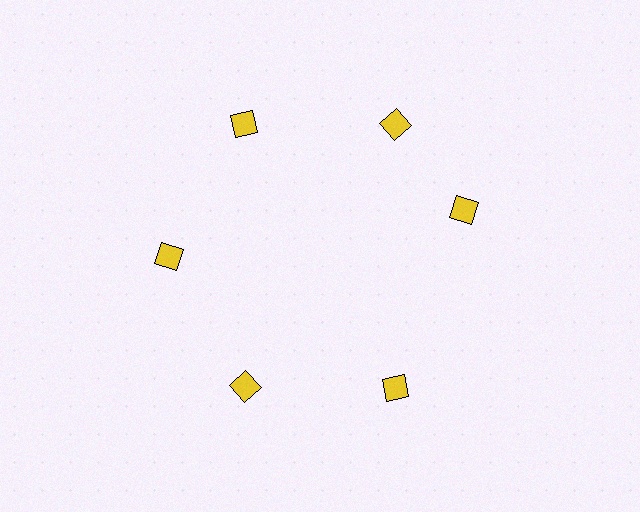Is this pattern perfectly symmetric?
No. The 6 yellow squares are arranged in a ring, but one element near the 3 o'clock position is rotated out of alignment along the ring, breaking the 6-fold rotational symmetry.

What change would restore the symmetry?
The symmetry would be restored by rotating it back into even spacing with its neighbors so that all 6 squares sit at equal angles and equal distance from the center.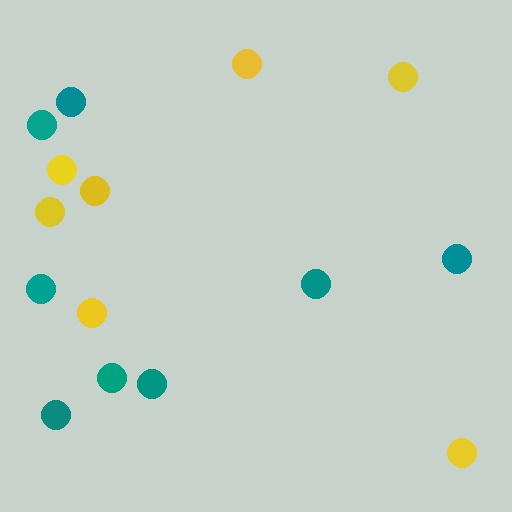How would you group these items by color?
There are 2 groups: one group of yellow circles (7) and one group of teal circles (8).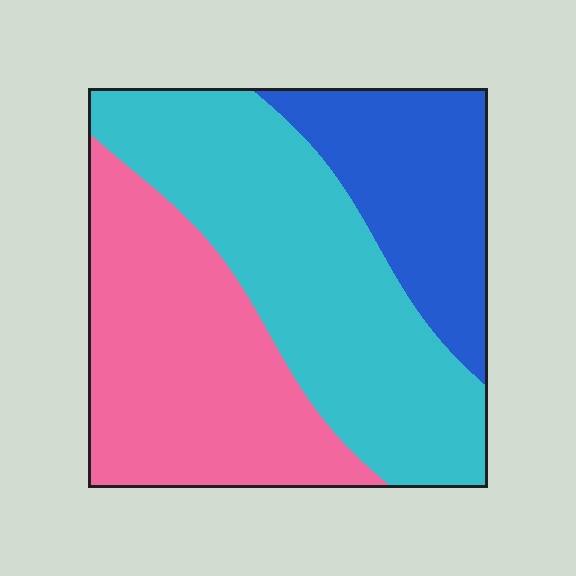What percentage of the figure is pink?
Pink takes up about three eighths (3/8) of the figure.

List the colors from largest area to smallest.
From largest to smallest: cyan, pink, blue.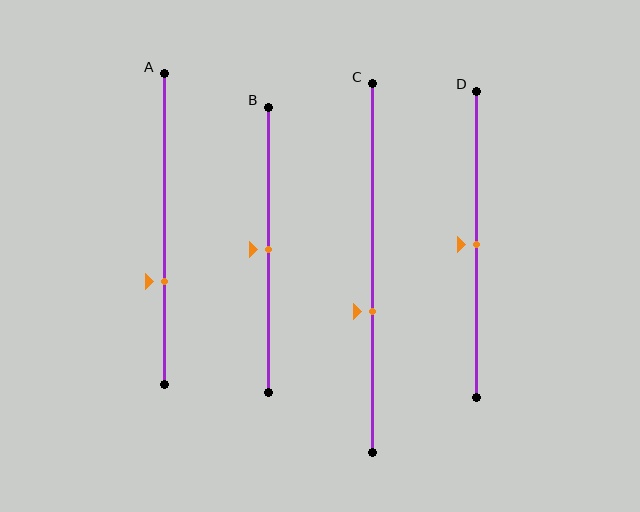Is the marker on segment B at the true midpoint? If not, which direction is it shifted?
Yes, the marker on segment B is at the true midpoint.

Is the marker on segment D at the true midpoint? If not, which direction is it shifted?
Yes, the marker on segment D is at the true midpoint.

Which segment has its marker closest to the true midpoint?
Segment B has its marker closest to the true midpoint.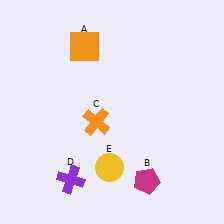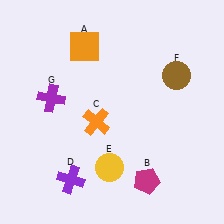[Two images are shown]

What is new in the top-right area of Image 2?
A brown circle (F) was added in the top-right area of Image 2.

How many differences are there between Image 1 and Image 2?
There are 2 differences between the two images.